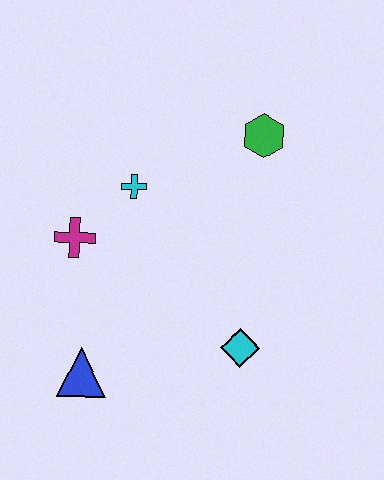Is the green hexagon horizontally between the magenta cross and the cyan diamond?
No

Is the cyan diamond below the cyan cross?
Yes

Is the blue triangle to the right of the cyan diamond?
No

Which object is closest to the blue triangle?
The magenta cross is closest to the blue triangle.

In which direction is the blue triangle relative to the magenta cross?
The blue triangle is below the magenta cross.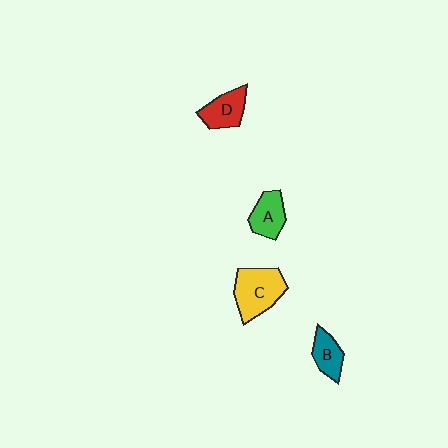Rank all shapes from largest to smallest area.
From largest to smallest: C (yellow), D (red), A (green), B (teal).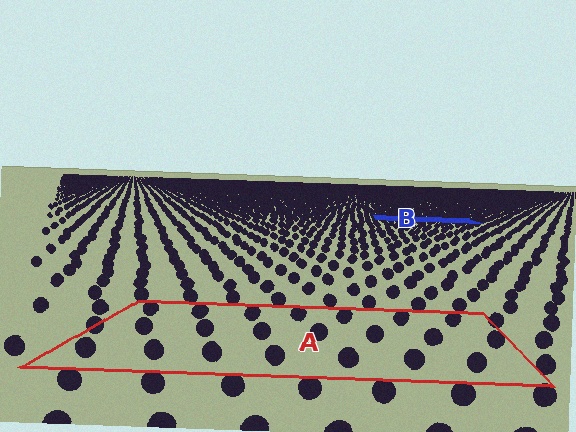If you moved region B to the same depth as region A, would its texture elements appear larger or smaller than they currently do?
They would appear larger. At a closer depth, the same texture elements are projected at a bigger on-screen size.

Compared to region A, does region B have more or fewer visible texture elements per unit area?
Region B has more texture elements per unit area — they are packed more densely because it is farther away.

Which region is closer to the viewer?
Region A is closer. The texture elements there are larger and more spread out.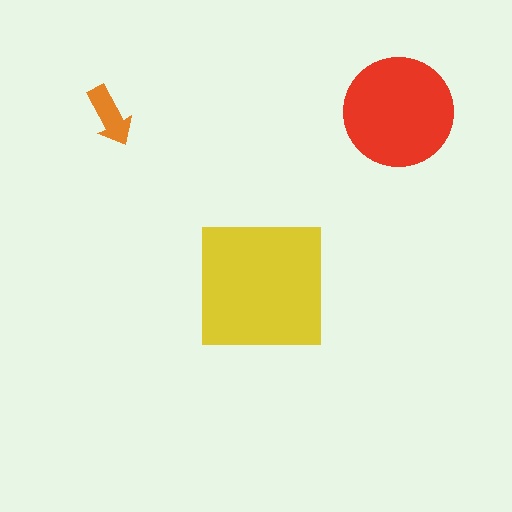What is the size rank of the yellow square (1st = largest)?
1st.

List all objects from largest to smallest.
The yellow square, the red circle, the orange arrow.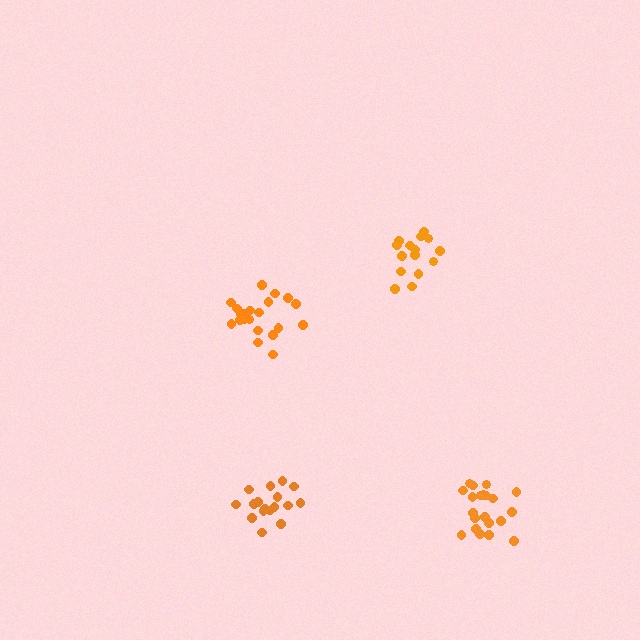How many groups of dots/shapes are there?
There are 4 groups.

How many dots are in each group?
Group 1: 17 dots, Group 2: 15 dots, Group 3: 21 dots, Group 4: 21 dots (74 total).